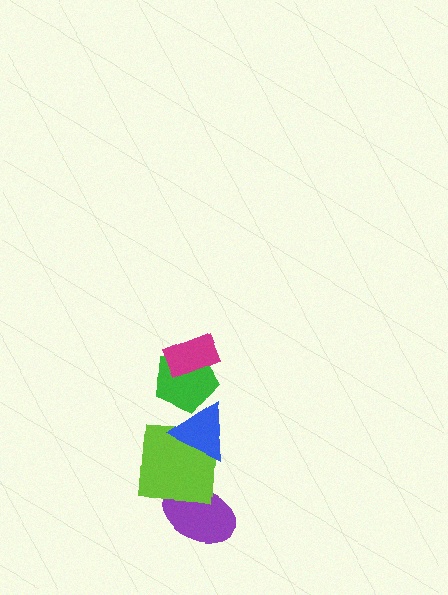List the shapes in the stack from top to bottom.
From top to bottom: the magenta rectangle, the green pentagon, the blue triangle, the lime square, the purple ellipse.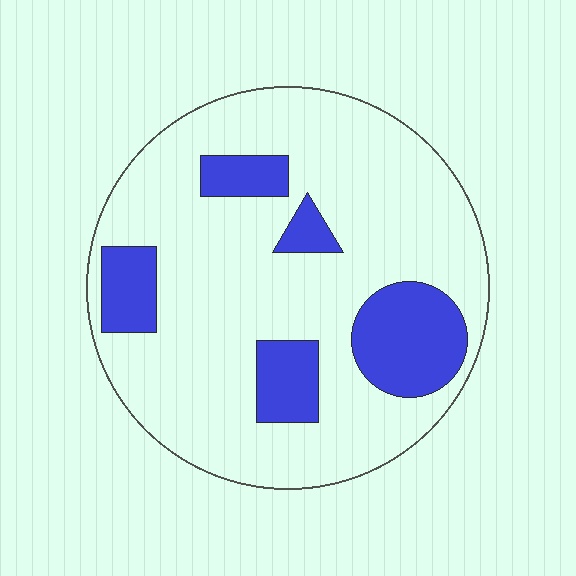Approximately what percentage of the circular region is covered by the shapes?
Approximately 20%.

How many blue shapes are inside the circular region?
5.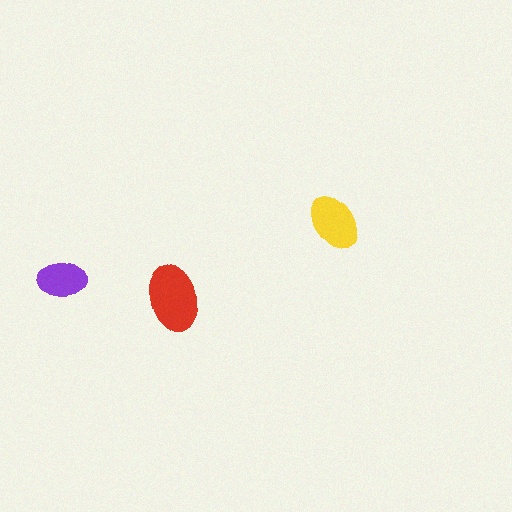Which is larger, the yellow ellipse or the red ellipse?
The red one.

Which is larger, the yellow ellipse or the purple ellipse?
The yellow one.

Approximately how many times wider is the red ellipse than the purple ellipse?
About 1.5 times wider.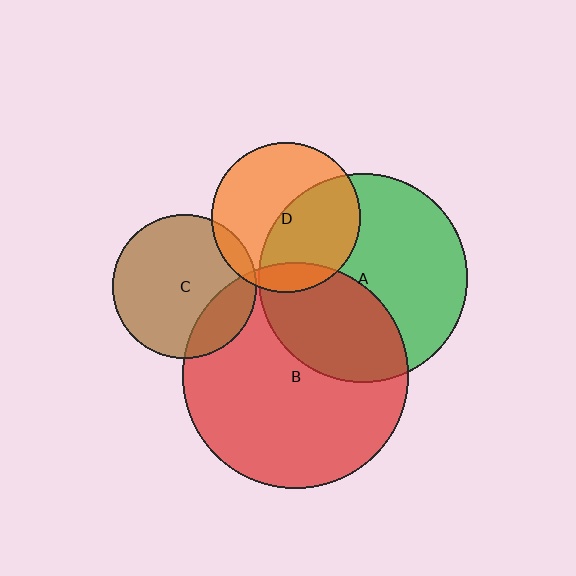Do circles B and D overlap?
Yes.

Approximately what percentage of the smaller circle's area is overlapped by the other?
Approximately 10%.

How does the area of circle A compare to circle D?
Approximately 2.0 times.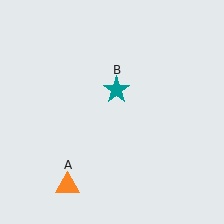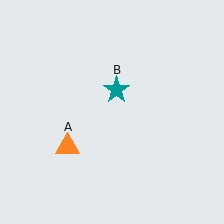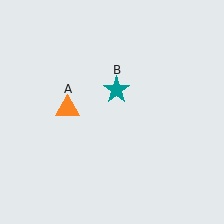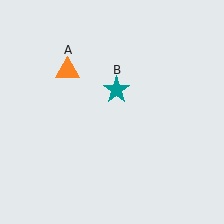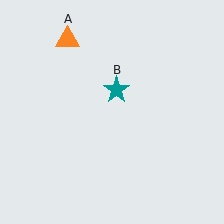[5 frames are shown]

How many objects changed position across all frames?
1 object changed position: orange triangle (object A).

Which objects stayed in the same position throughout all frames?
Teal star (object B) remained stationary.